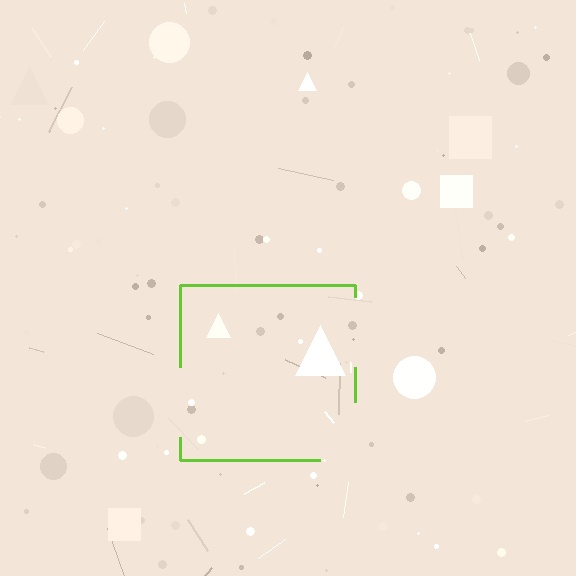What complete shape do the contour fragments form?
The contour fragments form a square.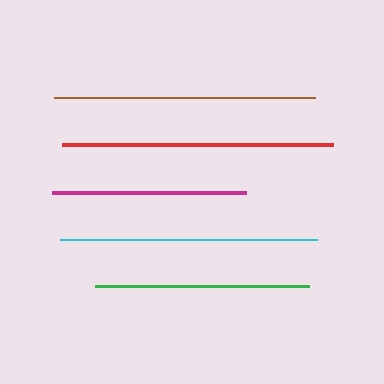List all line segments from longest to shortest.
From longest to shortest: red, brown, cyan, green, magenta.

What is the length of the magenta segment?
The magenta segment is approximately 194 pixels long.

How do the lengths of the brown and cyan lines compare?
The brown and cyan lines are approximately the same length.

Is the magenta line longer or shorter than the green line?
The green line is longer than the magenta line.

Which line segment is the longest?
The red line is the longest at approximately 272 pixels.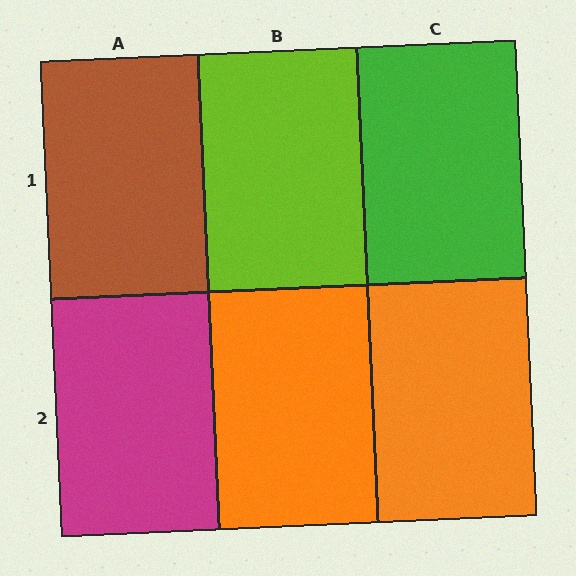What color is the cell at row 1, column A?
Brown.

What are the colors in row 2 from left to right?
Magenta, orange, orange.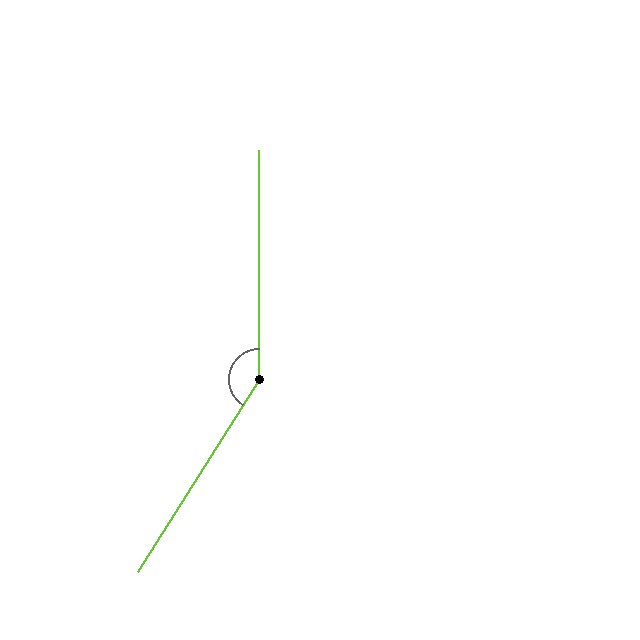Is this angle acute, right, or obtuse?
It is obtuse.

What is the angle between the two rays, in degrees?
Approximately 148 degrees.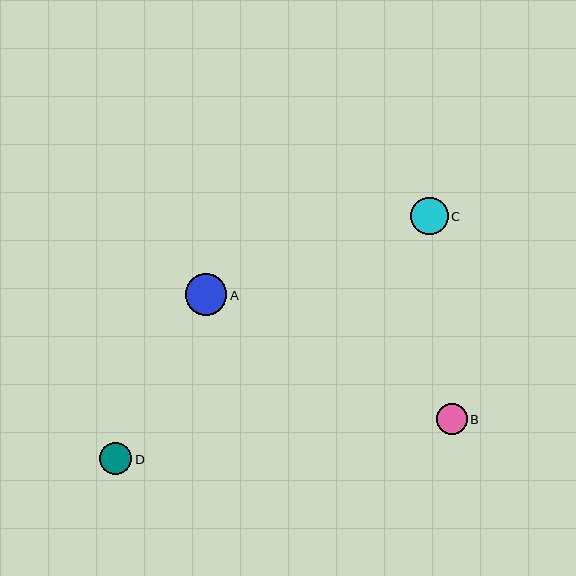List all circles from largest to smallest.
From largest to smallest: A, C, D, B.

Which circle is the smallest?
Circle B is the smallest with a size of approximately 30 pixels.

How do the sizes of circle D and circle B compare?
Circle D and circle B are approximately the same size.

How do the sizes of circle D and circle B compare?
Circle D and circle B are approximately the same size.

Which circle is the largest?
Circle A is the largest with a size of approximately 42 pixels.